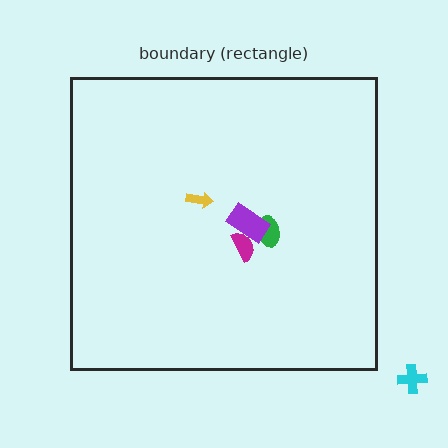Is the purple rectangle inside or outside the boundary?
Inside.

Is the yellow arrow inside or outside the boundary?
Inside.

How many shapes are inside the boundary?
4 inside, 1 outside.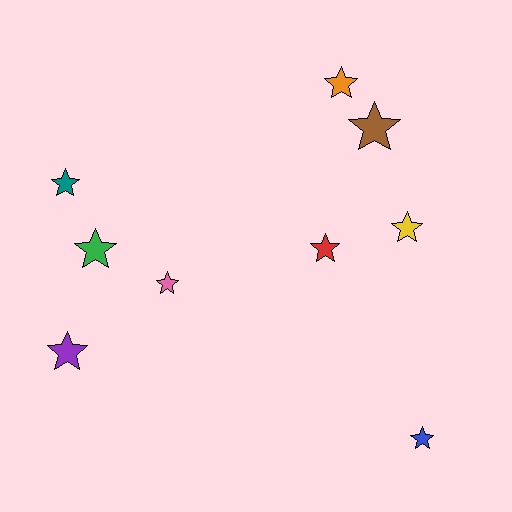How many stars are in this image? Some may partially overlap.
There are 9 stars.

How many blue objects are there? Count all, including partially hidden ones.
There is 1 blue object.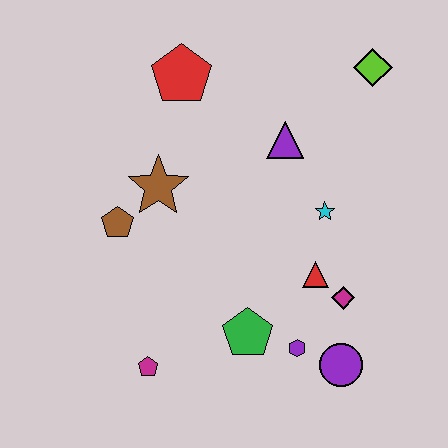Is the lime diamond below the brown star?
No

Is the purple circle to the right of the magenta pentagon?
Yes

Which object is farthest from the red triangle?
The red pentagon is farthest from the red triangle.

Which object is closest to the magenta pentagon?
The green pentagon is closest to the magenta pentagon.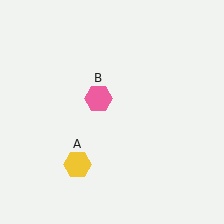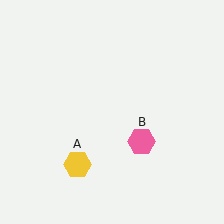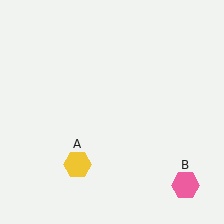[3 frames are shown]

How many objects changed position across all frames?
1 object changed position: pink hexagon (object B).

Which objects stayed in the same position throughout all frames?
Yellow hexagon (object A) remained stationary.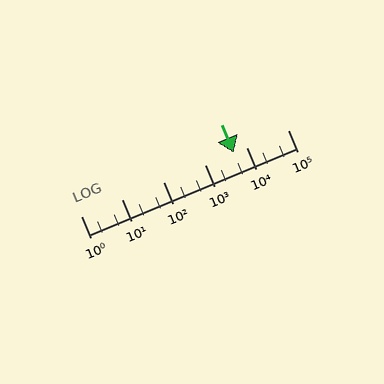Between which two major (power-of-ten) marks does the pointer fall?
The pointer is between 1000 and 10000.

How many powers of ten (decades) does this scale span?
The scale spans 5 decades, from 1 to 100000.